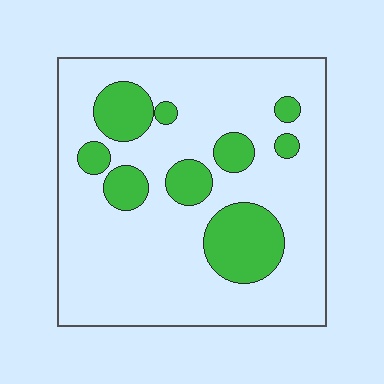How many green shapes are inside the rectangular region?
9.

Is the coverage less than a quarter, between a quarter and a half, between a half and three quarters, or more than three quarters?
Less than a quarter.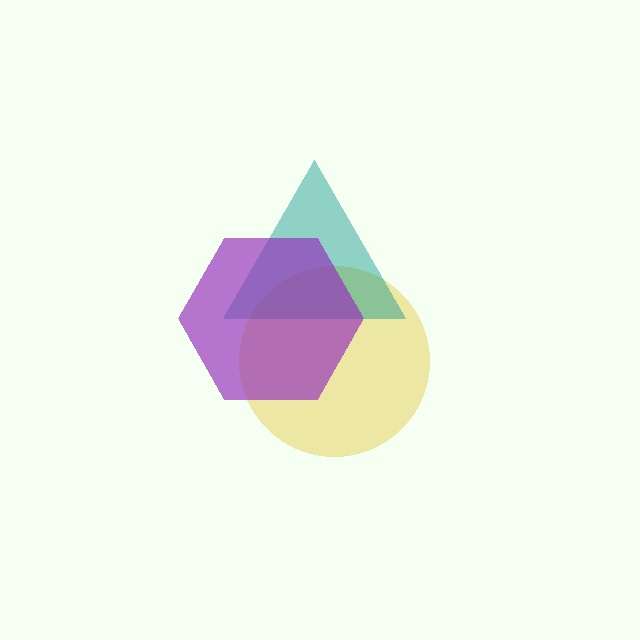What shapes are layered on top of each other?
The layered shapes are: a yellow circle, a teal triangle, a purple hexagon.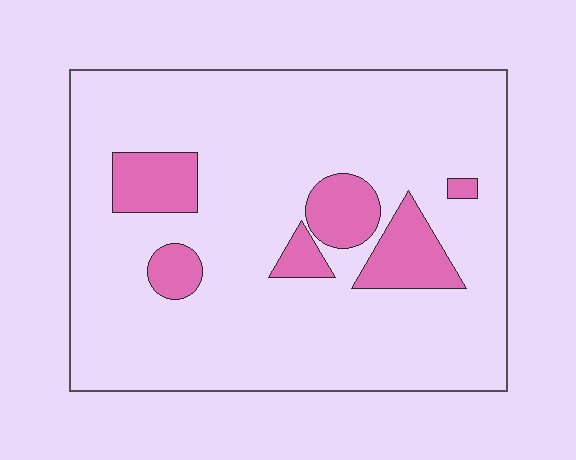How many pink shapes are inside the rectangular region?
6.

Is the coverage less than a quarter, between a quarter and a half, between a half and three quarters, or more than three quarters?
Less than a quarter.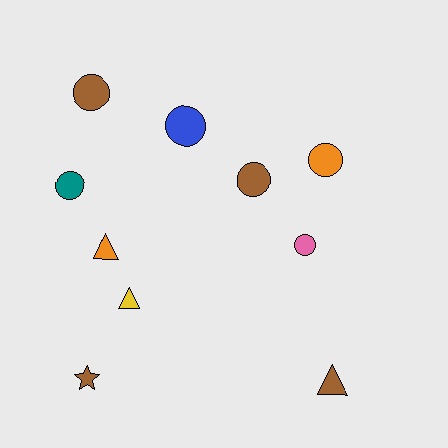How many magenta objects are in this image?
There are no magenta objects.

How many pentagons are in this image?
There are no pentagons.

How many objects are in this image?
There are 10 objects.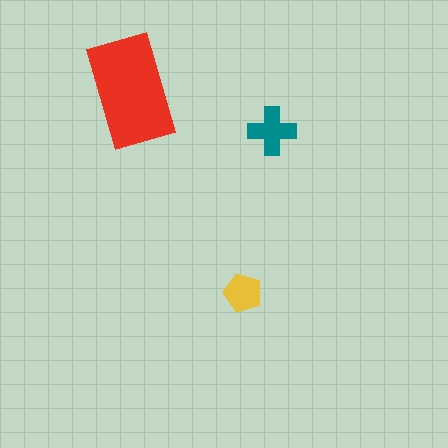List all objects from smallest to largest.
The yellow pentagon, the teal cross, the red rectangle.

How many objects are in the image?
There are 3 objects in the image.